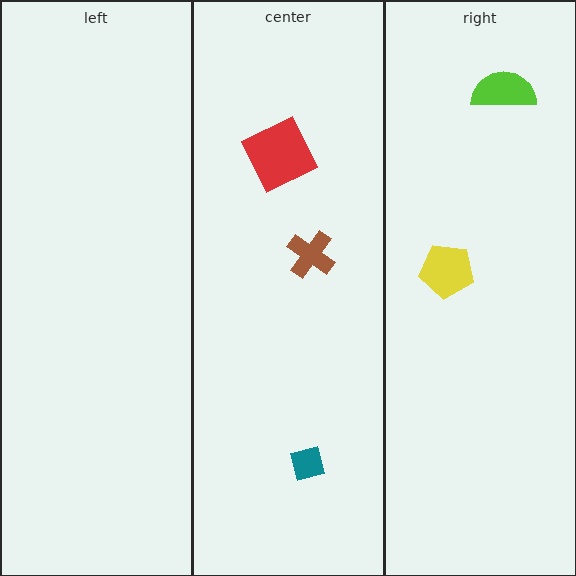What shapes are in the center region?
The teal square, the brown cross, the red square.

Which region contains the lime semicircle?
The right region.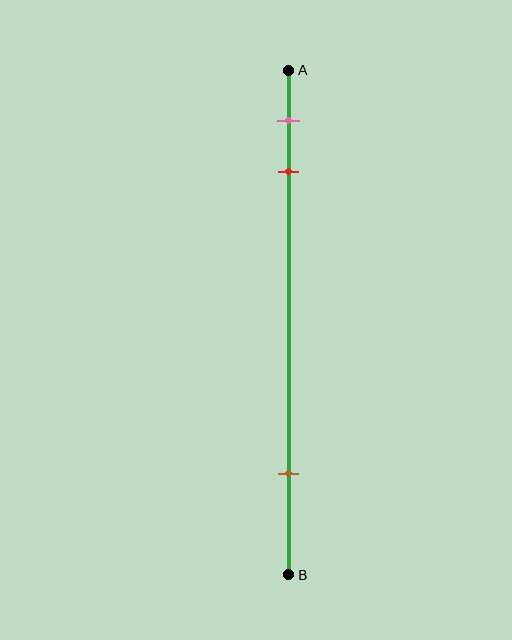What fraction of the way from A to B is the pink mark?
The pink mark is approximately 10% (0.1) of the way from A to B.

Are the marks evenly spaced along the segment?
No, the marks are not evenly spaced.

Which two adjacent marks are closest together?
The pink and red marks are the closest adjacent pair.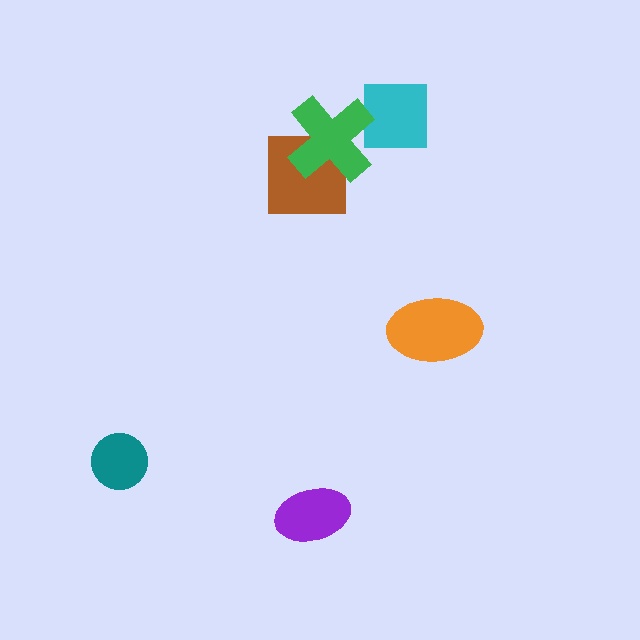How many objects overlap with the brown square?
1 object overlaps with the brown square.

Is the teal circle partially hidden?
No, no other shape covers it.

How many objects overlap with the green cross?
2 objects overlap with the green cross.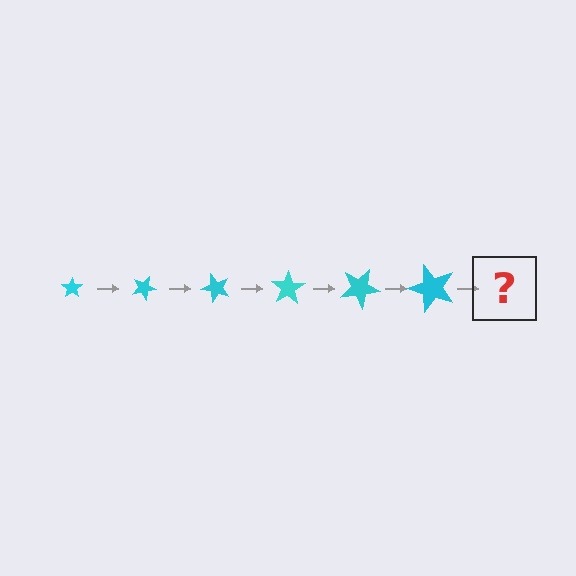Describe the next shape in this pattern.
It should be a star, larger than the previous one and rotated 150 degrees from the start.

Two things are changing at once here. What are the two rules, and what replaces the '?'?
The two rules are that the star grows larger each step and it rotates 25 degrees each step. The '?' should be a star, larger than the previous one and rotated 150 degrees from the start.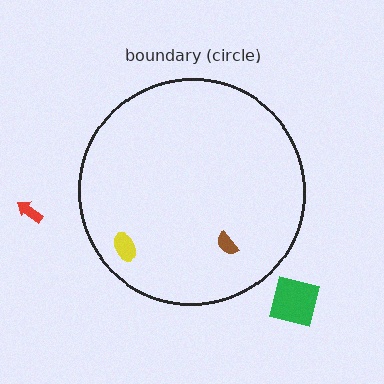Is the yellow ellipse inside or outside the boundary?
Inside.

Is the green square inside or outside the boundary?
Outside.